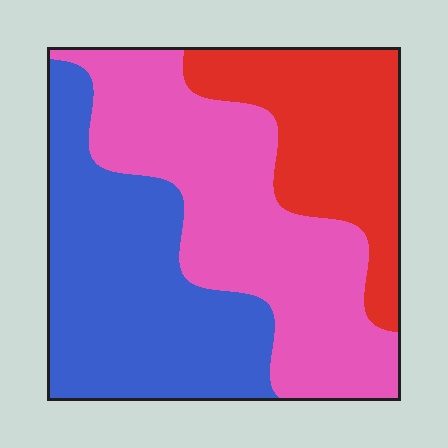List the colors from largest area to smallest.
From largest to smallest: pink, blue, red.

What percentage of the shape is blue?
Blue takes up about three eighths (3/8) of the shape.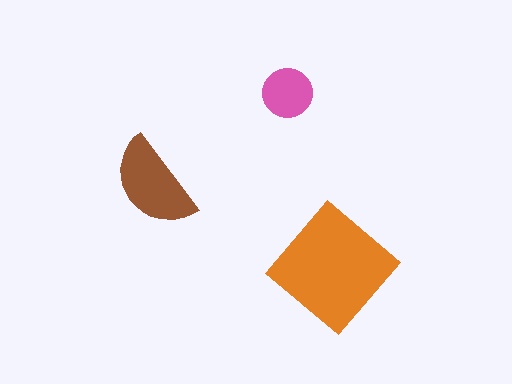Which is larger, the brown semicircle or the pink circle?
The brown semicircle.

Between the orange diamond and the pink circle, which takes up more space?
The orange diamond.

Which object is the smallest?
The pink circle.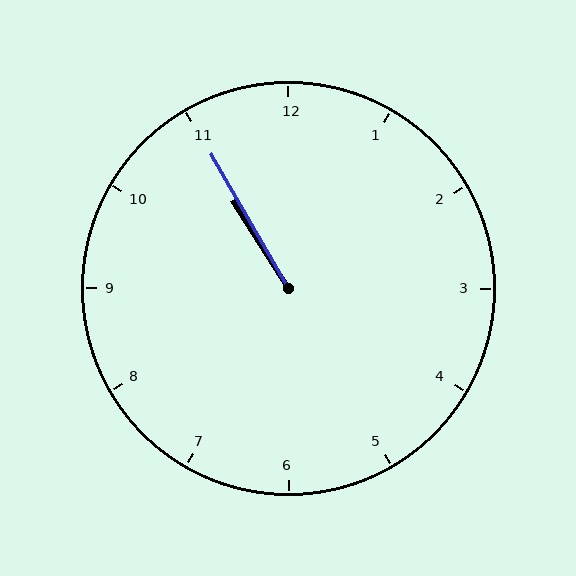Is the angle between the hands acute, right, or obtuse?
It is acute.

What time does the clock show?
10:55.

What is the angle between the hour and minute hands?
Approximately 2 degrees.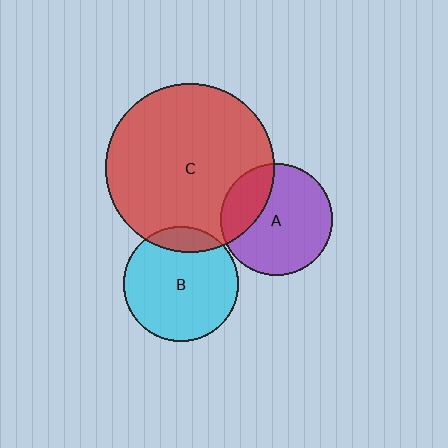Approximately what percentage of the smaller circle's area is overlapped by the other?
Approximately 15%.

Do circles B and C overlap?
Yes.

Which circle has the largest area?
Circle C (red).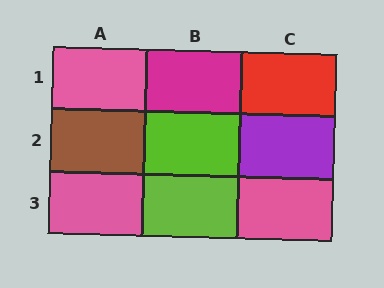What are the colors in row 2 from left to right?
Brown, lime, purple.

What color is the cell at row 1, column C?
Red.